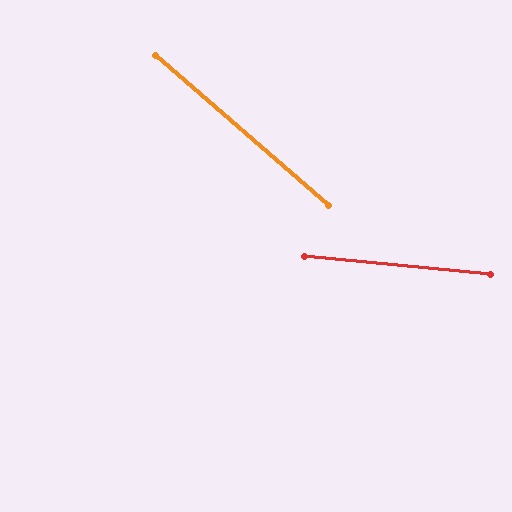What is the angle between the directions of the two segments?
Approximately 35 degrees.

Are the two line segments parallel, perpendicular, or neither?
Neither parallel nor perpendicular — they differ by about 35°.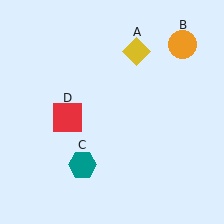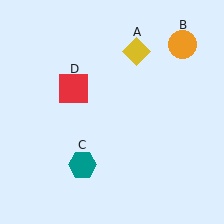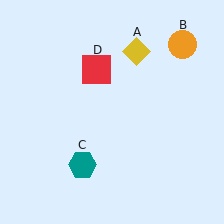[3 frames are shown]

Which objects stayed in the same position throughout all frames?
Yellow diamond (object A) and orange circle (object B) and teal hexagon (object C) remained stationary.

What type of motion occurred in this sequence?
The red square (object D) rotated clockwise around the center of the scene.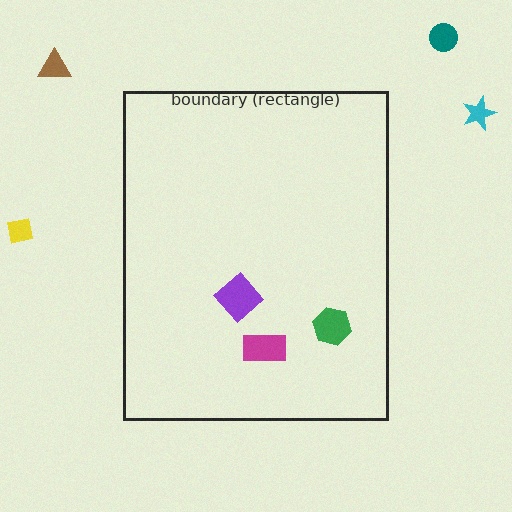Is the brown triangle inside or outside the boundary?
Outside.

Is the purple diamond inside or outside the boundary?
Inside.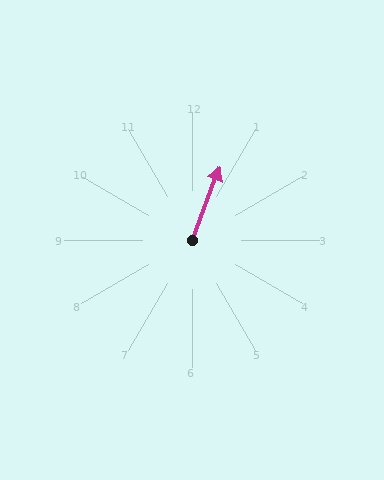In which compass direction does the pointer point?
North.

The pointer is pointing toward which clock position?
Roughly 1 o'clock.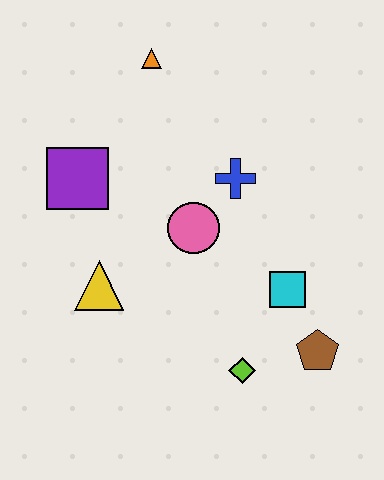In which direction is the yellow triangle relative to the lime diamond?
The yellow triangle is to the left of the lime diamond.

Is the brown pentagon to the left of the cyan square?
No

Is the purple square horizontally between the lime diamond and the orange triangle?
No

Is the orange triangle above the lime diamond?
Yes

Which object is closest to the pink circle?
The blue cross is closest to the pink circle.